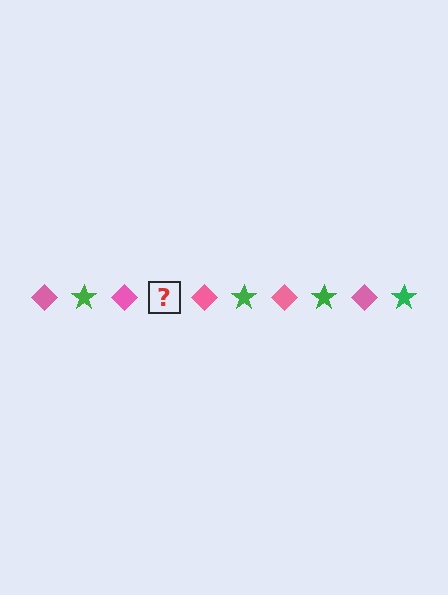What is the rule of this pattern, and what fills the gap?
The rule is that the pattern alternates between pink diamond and green star. The gap should be filled with a green star.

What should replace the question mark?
The question mark should be replaced with a green star.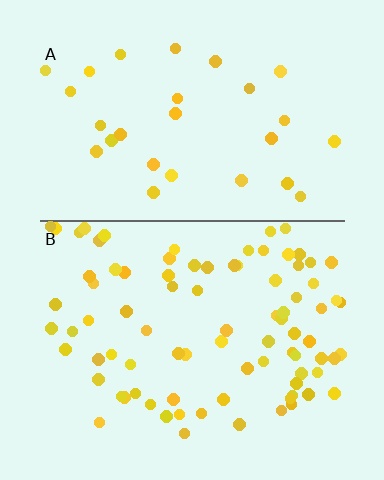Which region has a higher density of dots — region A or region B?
B (the bottom).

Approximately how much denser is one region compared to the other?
Approximately 3.0× — region B over region A.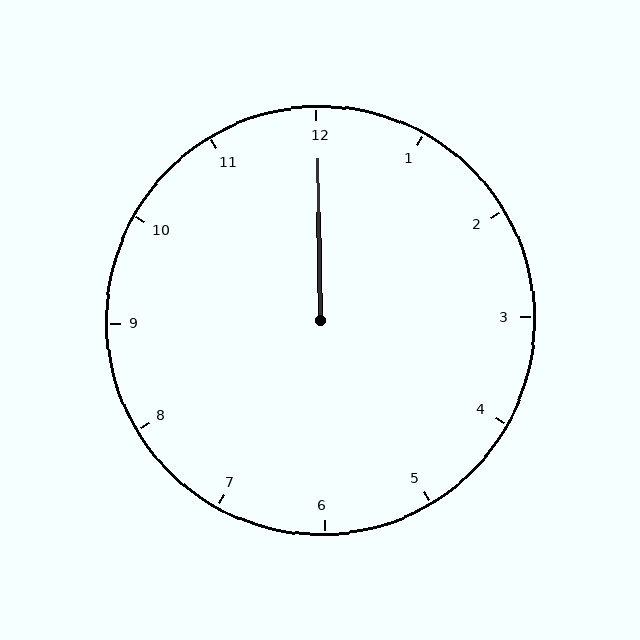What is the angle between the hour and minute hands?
Approximately 0 degrees.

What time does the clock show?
12:00.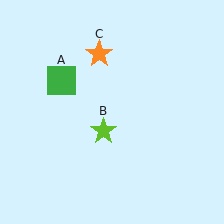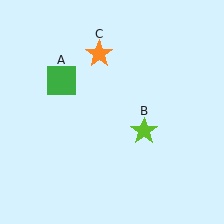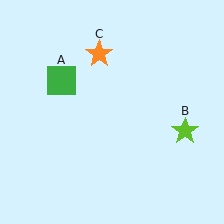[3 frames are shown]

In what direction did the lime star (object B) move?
The lime star (object B) moved right.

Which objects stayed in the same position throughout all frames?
Green square (object A) and orange star (object C) remained stationary.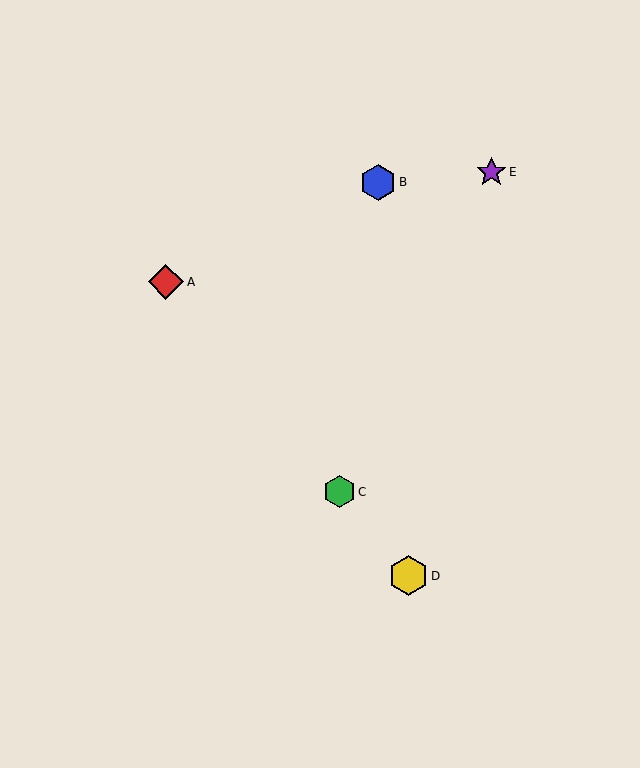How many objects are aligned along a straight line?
3 objects (A, C, D) are aligned along a straight line.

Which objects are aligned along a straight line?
Objects A, C, D are aligned along a straight line.